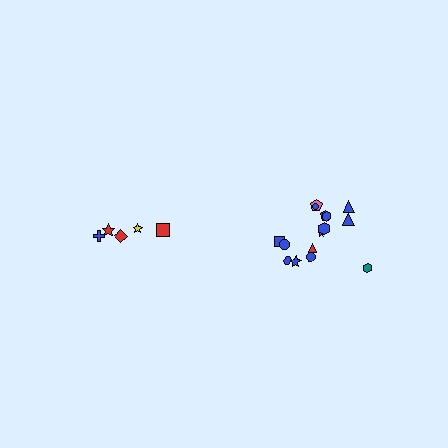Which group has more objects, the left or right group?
The right group.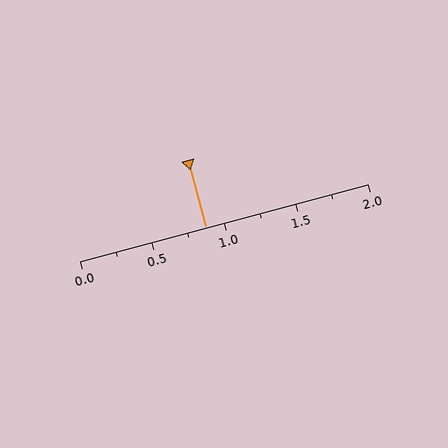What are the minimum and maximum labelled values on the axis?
The axis runs from 0.0 to 2.0.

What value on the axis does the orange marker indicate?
The marker indicates approximately 0.88.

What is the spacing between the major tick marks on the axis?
The major ticks are spaced 0.5 apart.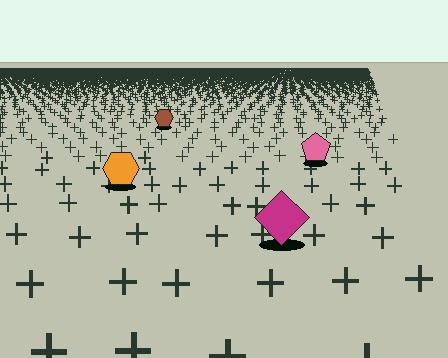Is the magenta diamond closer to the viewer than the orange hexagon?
Yes. The magenta diamond is closer — you can tell from the texture gradient: the ground texture is coarser near it.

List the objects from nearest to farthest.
From nearest to farthest: the magenta diamond, the orange hexagon, the pink pentagon, the brown hexagon.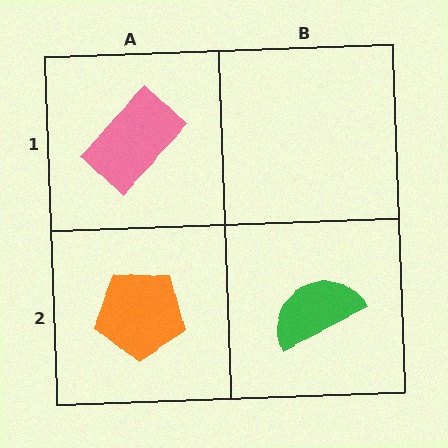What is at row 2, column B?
A green semicircle.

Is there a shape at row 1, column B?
No, that cell is empty.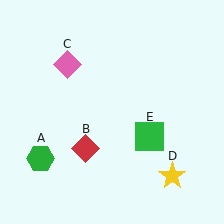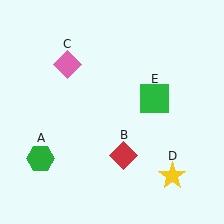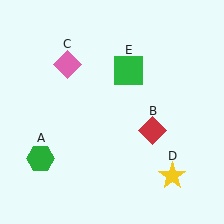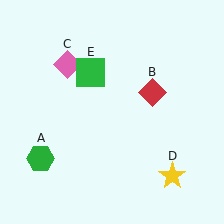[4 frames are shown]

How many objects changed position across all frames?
2 objects changed position: red diamond (object B), green square (object E).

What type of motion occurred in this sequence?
The red diamond (object B), green square (object E) rotated counterclockwise around the center of the scene.